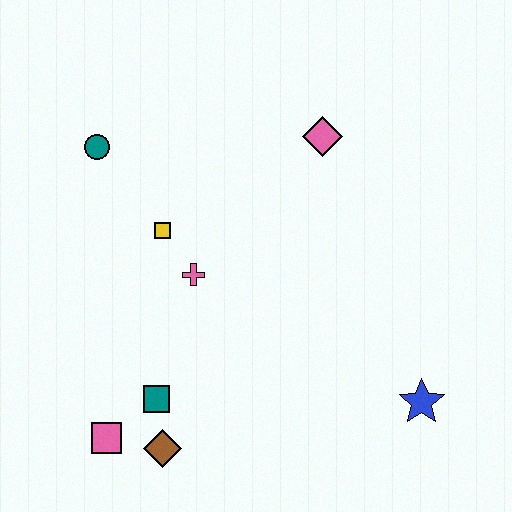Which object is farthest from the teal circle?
The blue star is farthest from the teal circle.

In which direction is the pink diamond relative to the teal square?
The pink diamond is above the teal square.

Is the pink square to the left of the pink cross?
Yes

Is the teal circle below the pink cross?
No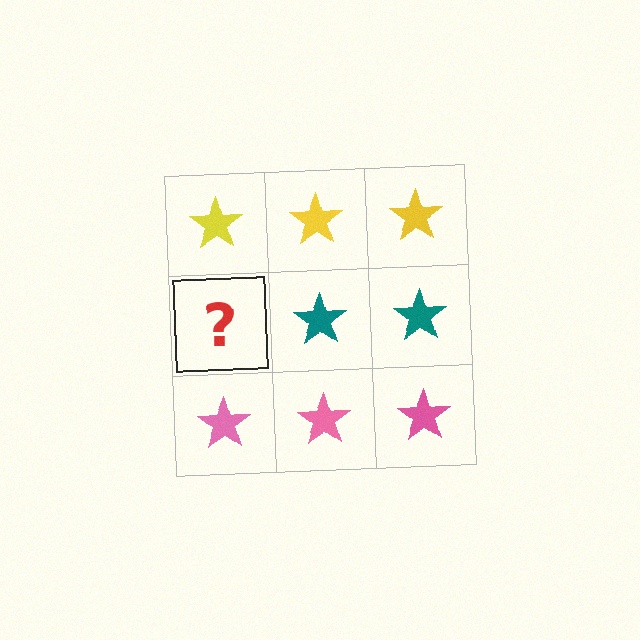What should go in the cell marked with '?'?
The missing cell should contain a teal star.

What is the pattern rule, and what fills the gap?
The rule is that each row has a consistent color. The gap should be filled with a teal star.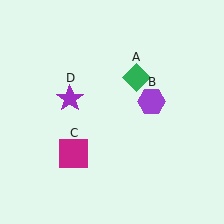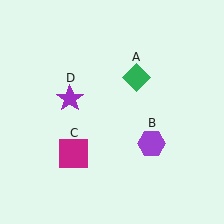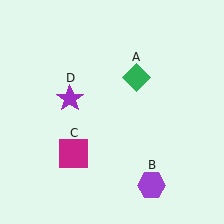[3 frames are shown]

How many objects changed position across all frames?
1 object changed position: purple hexagon (object B).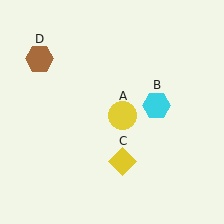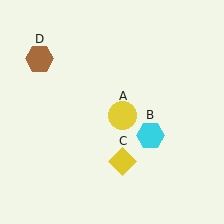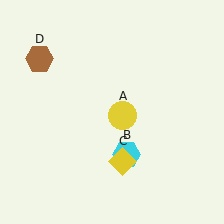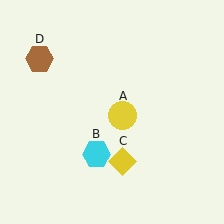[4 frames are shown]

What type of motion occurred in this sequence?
The cyan hexagon (object B) rotated clockwise around the center of the scene.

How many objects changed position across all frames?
1 object changed position: cyan hexagon (object B).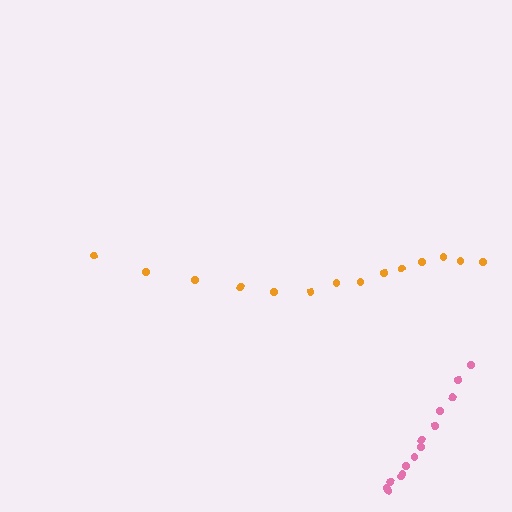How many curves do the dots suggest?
There are 2 distinct paths.